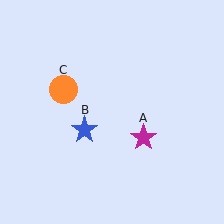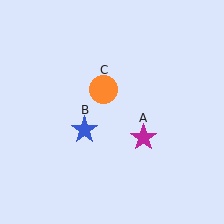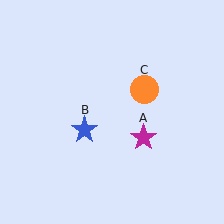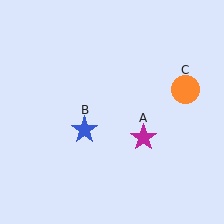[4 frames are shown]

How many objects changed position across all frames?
1 object changed position: orange circle (object C).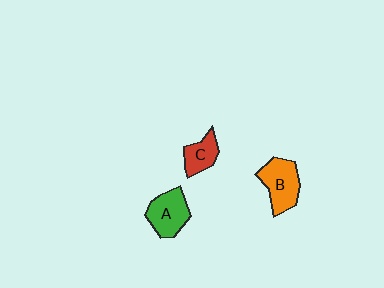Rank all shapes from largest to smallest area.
From largest to smallest: B (orange), A (green), C (red).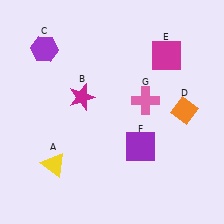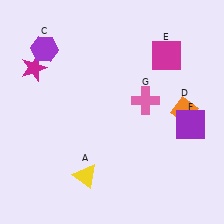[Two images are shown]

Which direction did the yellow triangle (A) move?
The yellow triangle (A) moved right.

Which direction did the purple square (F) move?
The purple square (F) moved right.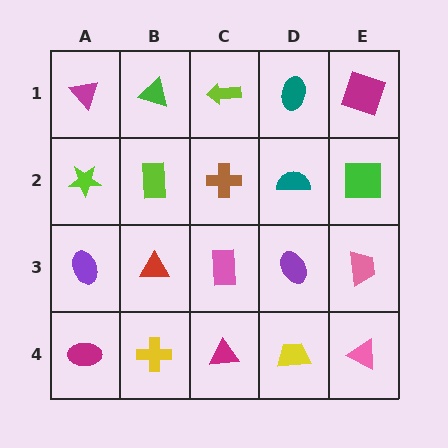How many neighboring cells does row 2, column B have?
4.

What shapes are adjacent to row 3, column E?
A green square (row 2, column E), a pink triangle (row 4, column E), a purple ellipse (row 3, column D).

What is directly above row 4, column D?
A purple ellipse.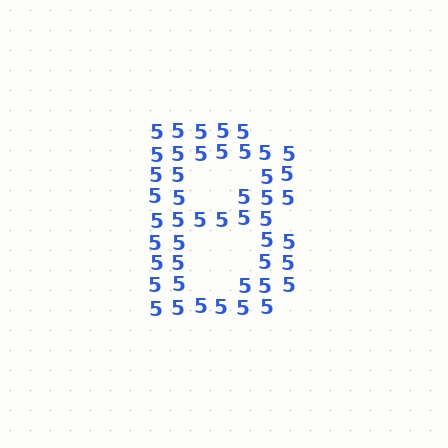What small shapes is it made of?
It is made of small digit 5's.